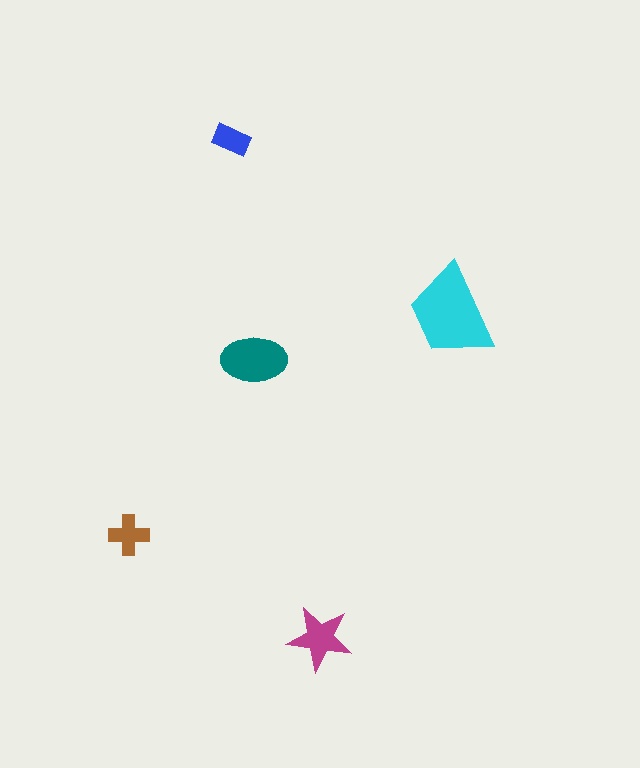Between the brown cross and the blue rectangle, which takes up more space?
The brown cross.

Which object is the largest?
The cyan trapezoid.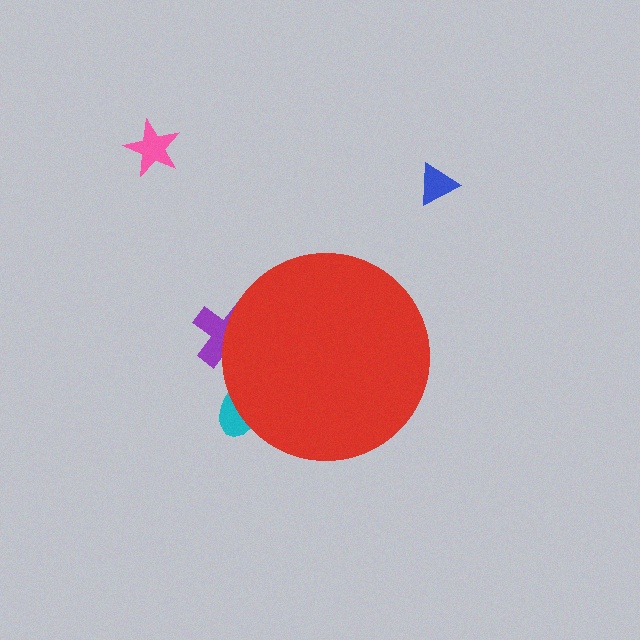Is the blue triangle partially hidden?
No, the blue triangle is fully visible.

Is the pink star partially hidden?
No, the pink star is fully visible.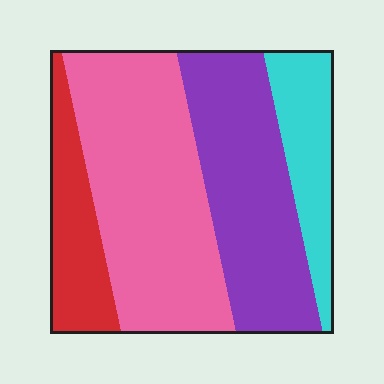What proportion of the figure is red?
Red covers 15% of the figure.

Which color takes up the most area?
Pink, at roughly 40%.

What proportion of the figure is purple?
Purple covers around 30% of the figure.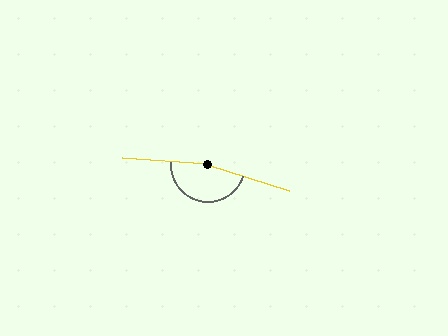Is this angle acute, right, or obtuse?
It is obtuse.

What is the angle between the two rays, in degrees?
Approximately 166 degrees.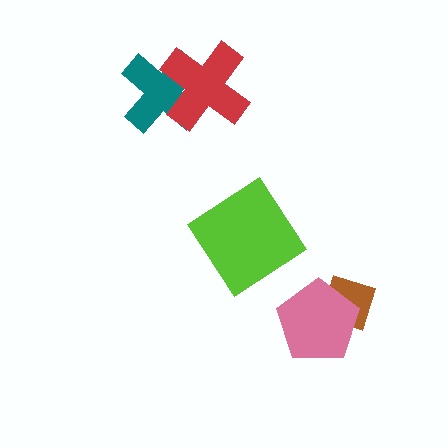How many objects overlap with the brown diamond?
1 object overlaps with the brown diamond.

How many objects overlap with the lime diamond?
0 objects overlap with the lime diamond.